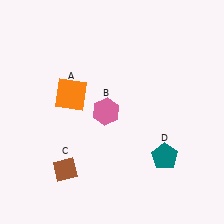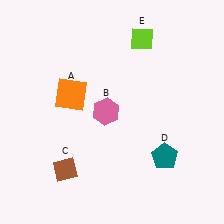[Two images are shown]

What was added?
A lime diamond (E) was added in Image 2.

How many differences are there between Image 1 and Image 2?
There is 1 difference between the two images.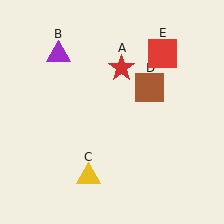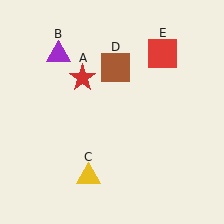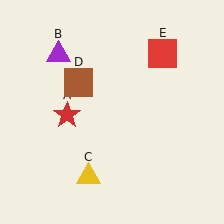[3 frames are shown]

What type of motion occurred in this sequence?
The red star (object A), brown square (object D) rotated counterclockwise around the center of the scene.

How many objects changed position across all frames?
2 objects changed position: red star (object A), brown square (object D).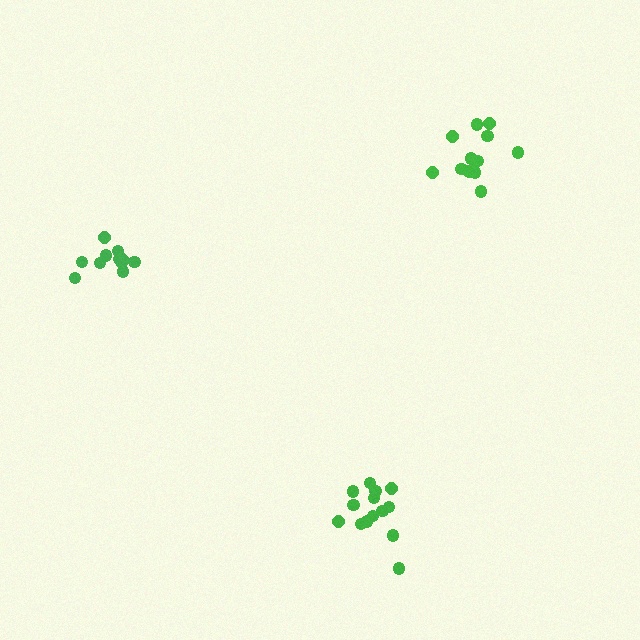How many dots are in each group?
Group 1: 14 dots, Group 2: 13 dots, Group 3: 13 dots (40 total).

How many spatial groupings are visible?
There are 3 spatial groupings.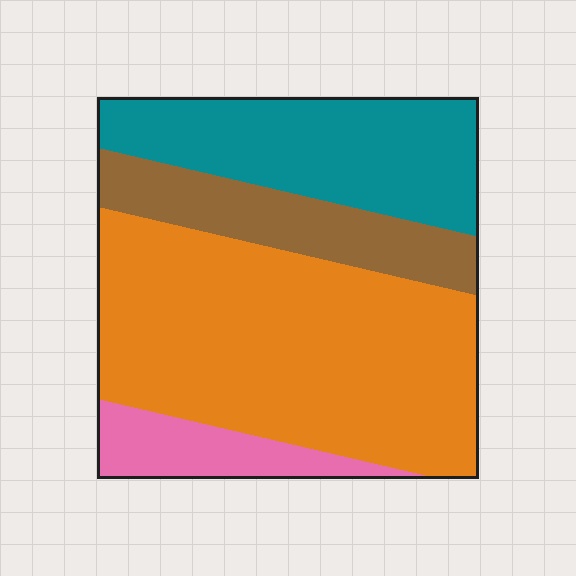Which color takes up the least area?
Pink, at roughly 10%.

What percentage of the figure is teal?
Teal takes up about one quarter (1/4) of the figure.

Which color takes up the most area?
Orange, at roughly 50%.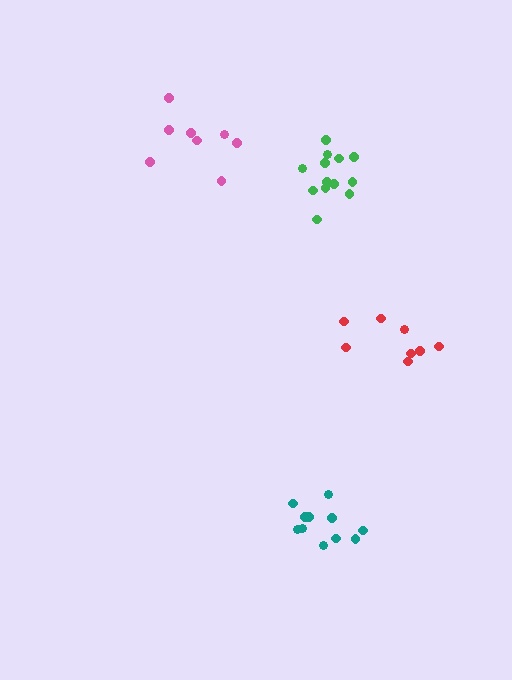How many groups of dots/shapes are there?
There are 4 groups.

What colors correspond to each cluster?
The clusters are colored: teal, green, red, pink.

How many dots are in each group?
Group 1: 11 dots, Group 2: 13 dots, Group 3: 8 dots, Group 4: 8 dots (40 total).